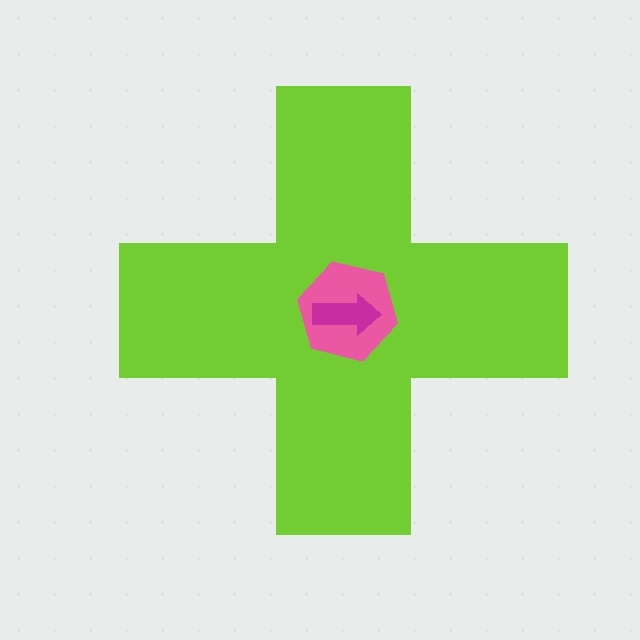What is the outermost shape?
The lime cross.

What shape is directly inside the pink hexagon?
The magenta arrow.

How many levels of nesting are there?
3.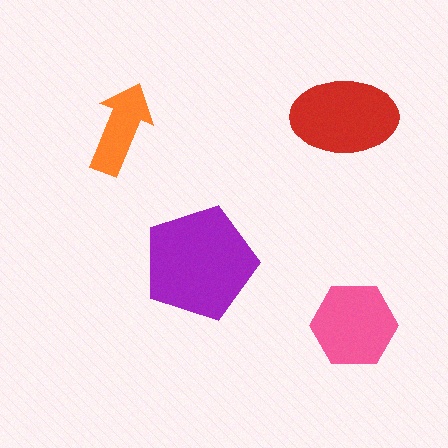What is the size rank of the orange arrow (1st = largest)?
4th.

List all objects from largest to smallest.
The purple pentagon, the red ellipse, the pink hexagon, the orange arrow.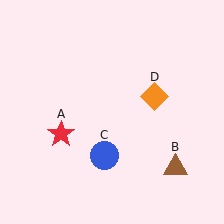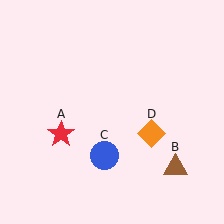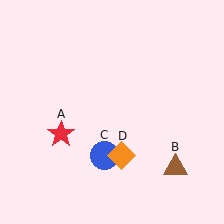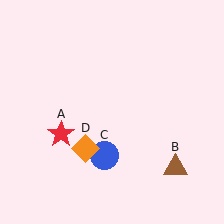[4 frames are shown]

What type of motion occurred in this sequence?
The orange diamond (object D) rotated clockwise around the center of the scene.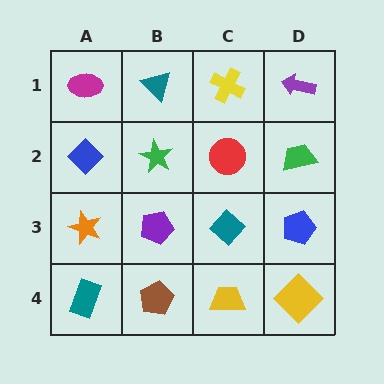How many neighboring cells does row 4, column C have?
3.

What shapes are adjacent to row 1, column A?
A blue diamond (row 2, column A), a teal triangle (row 1, column B).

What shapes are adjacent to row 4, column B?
A purple pentagon (row 3, column B), a teal rectangle (row 4, column A), a yellow trapezoid (row 4, column C).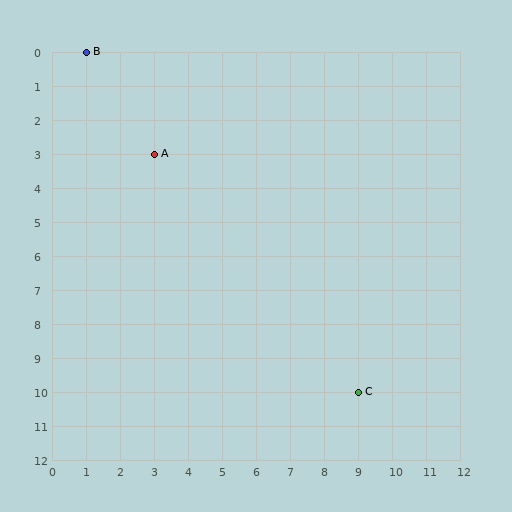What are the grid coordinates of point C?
Point C is at grid coordinates (9, 10).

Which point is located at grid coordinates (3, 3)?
Point A is at (3, 3).